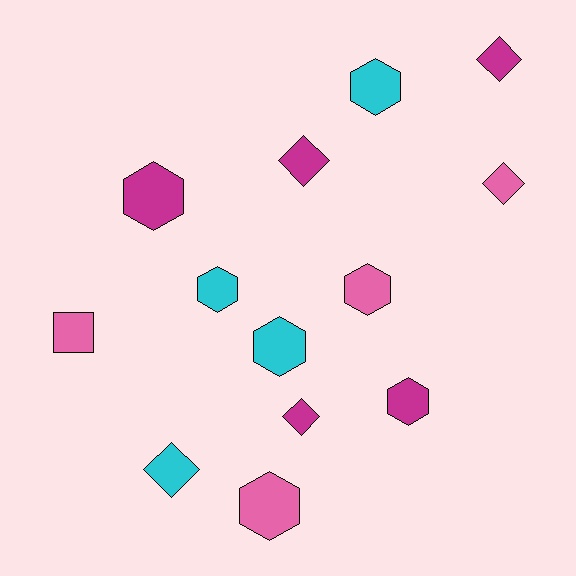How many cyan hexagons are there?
There are 3 cyan hexagons.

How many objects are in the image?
There are 13 objects.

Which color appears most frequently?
Magenta, with 5 objects.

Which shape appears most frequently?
Hexagon, with 7 objects.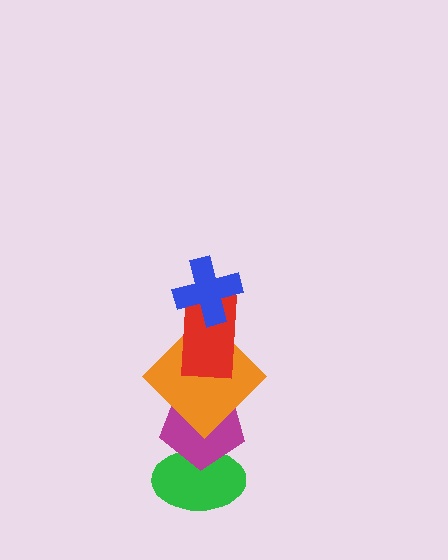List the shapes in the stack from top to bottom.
From top to bottom: the blue cross, the red rectangle, the orange diamond, the magenta pentagon, the green ellipse.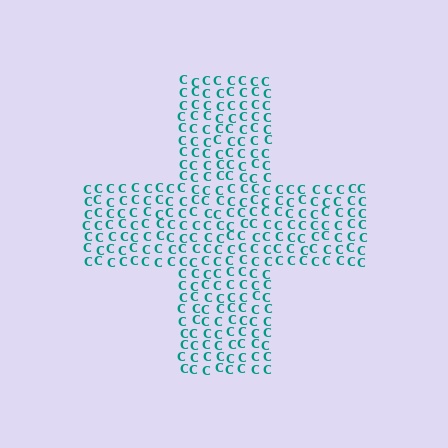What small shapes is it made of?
It is made of small letter C's.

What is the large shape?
The large shape is a cross.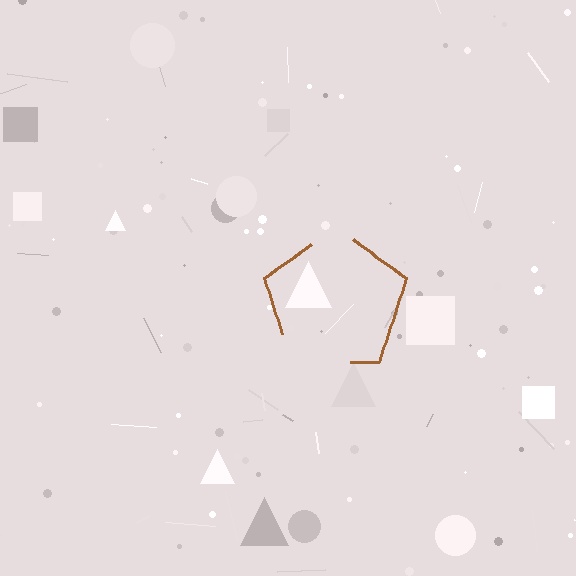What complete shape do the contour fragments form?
The contour fragments form a pentagon.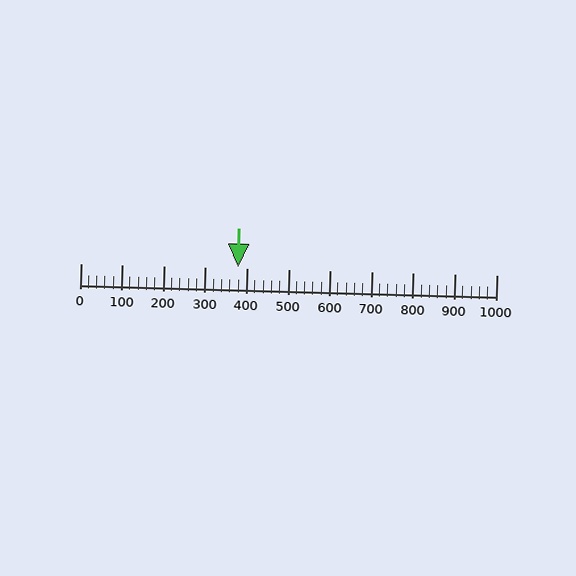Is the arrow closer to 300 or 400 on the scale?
The arrow is closer to 400.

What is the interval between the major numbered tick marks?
The major tick marks are spaced 100 units apart.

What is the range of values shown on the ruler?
The ruler shows values from 0 to 1000.